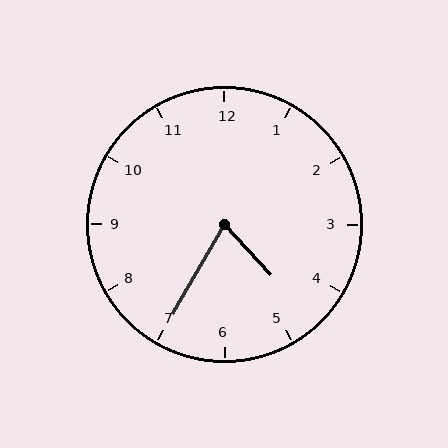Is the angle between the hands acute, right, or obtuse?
It is acute.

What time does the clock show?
4:35.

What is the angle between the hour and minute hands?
Approximately 72 degrees.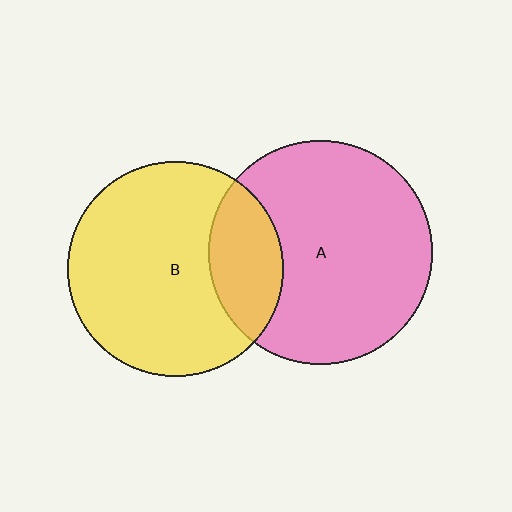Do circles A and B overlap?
Yes.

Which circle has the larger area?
Circle A (pink).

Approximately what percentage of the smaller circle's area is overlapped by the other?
Approximately 25%.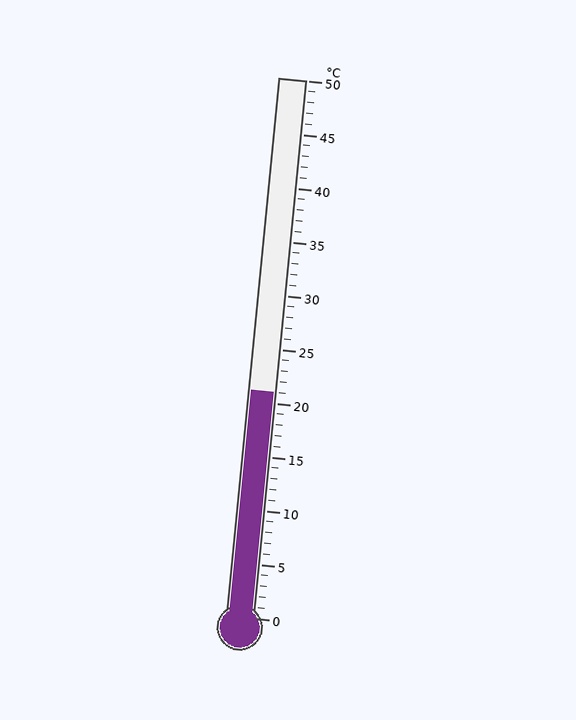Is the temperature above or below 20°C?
The temperature is above 20°C.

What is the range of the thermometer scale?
The thermometer scale ranges from 0°C to 50°C.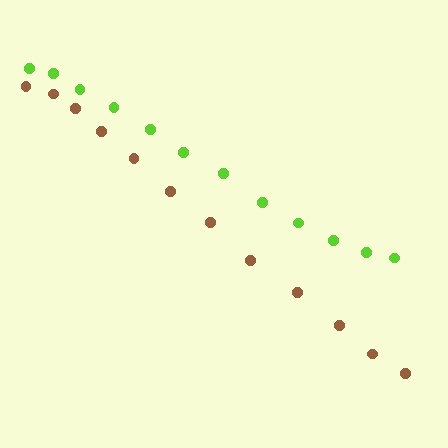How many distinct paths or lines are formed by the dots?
There are 2 distinct paths.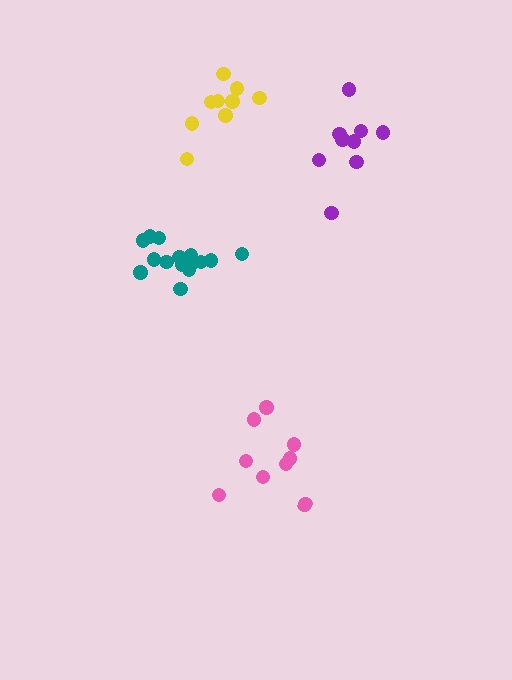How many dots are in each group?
Group 1: 9 dots, Group 2: 9 dots, Group 3: 9 dots, Group 4: 15 dots (42 total).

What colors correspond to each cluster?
The clusters are colored: yellow, purple, pink, teal.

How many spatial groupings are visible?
There are 4 spatial groupings.